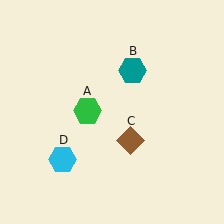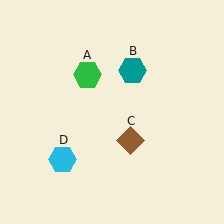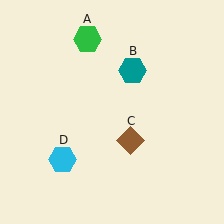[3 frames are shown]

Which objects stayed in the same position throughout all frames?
Teal hexagon (object B) and brown diamond (object C) and cyan hexagon (object D) remained stationary.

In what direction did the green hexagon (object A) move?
The green hexagon (object A) moved up.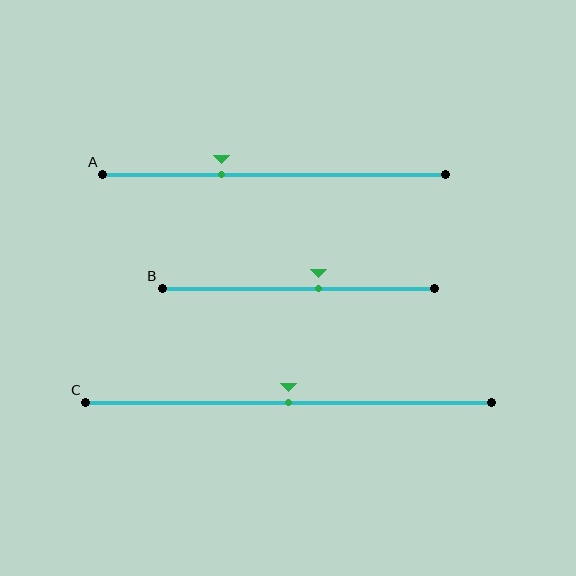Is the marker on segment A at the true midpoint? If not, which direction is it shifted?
No, the marker on segment A is shifted to the left by about 15% of the segment length.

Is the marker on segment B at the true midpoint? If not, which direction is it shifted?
No, the marker on segment B is shifted to the right by about 7% of the segment length.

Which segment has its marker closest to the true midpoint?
Segment C has its marker closest to the true midpoint.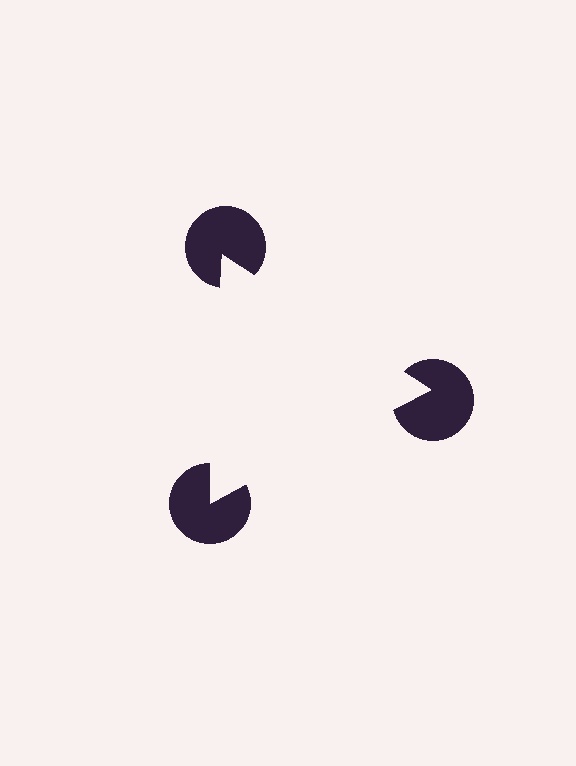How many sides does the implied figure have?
3 sides.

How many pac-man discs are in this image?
There are 3 — one at each vertex of the illusory triangle.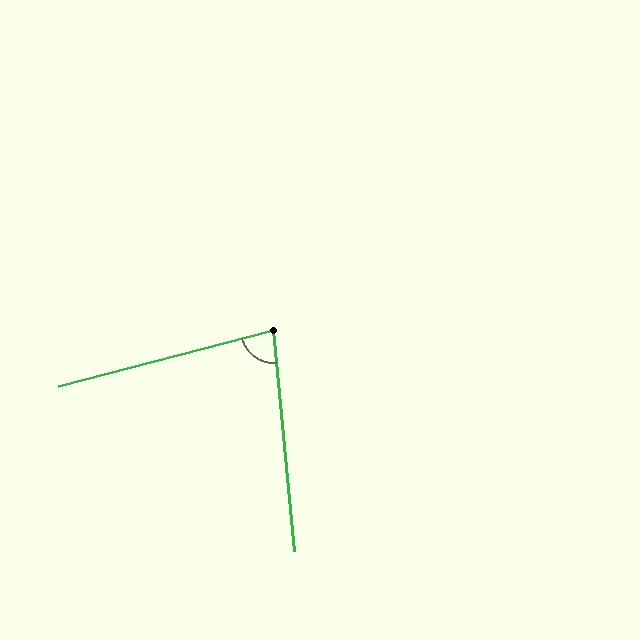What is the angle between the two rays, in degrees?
Approximately 81 degrees.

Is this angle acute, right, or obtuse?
It is acute.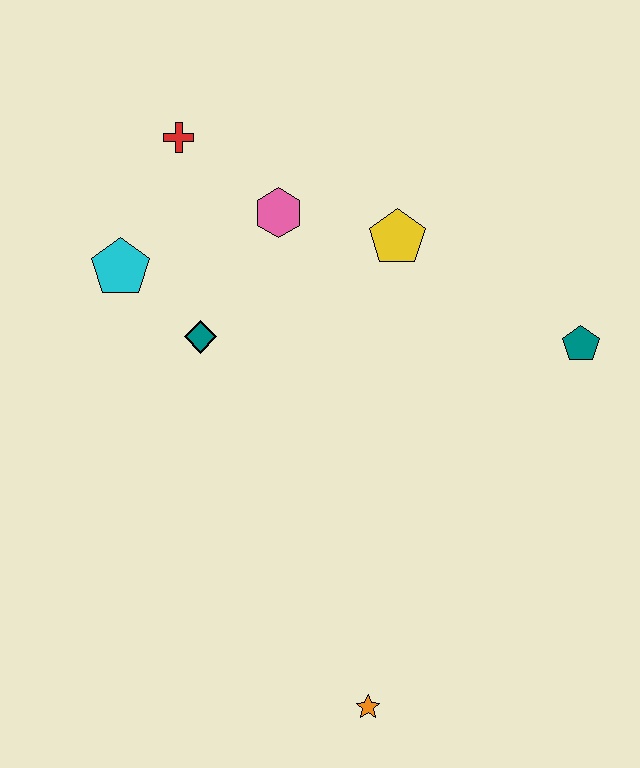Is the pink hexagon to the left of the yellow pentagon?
Yes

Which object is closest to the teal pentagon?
The yellow pentagon is closest to the teal pentagon.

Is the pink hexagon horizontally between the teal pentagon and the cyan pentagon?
Yes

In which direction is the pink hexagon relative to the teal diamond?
The pink hexagon is above the teal diamond.